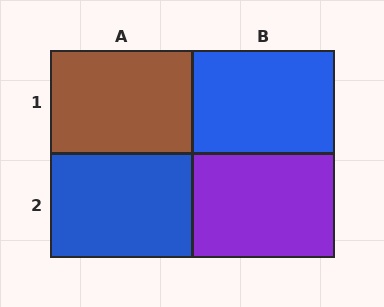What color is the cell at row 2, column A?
Blue.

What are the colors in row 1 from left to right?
Brown, blue.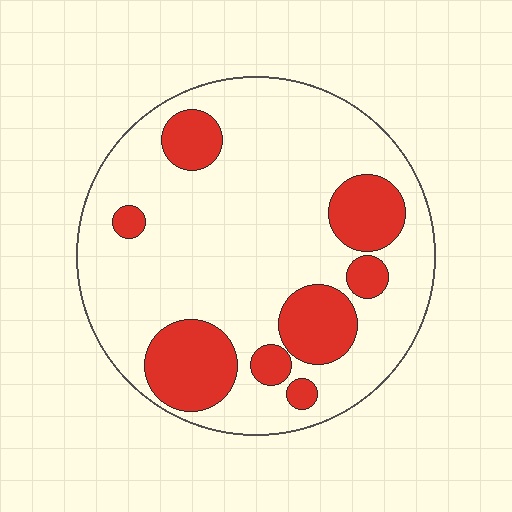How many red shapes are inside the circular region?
8.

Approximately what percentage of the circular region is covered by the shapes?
Approximately 25%.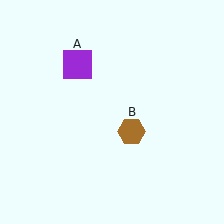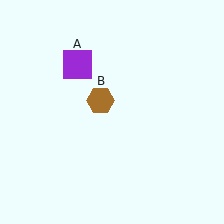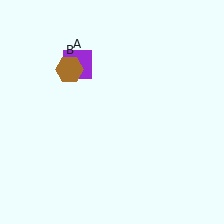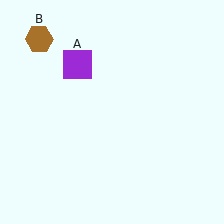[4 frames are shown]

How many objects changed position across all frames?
1 object changed position: brown hexagon (object B).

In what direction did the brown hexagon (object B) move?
The brown hexagon (object B) moved up and to the left.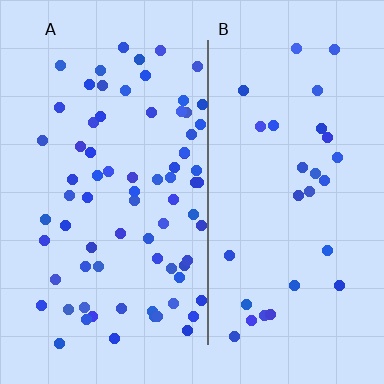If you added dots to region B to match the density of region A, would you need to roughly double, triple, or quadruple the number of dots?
Approximately triple.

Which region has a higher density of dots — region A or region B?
A (the left).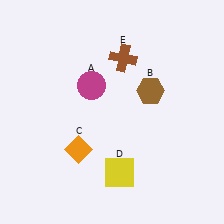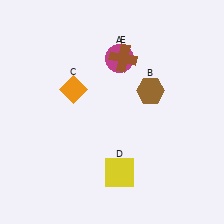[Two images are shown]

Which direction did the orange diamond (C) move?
The orange diamond (C) moved up.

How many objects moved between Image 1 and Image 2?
2 objects moved between the two images.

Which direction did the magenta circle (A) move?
The magenta circle (A) moved right.